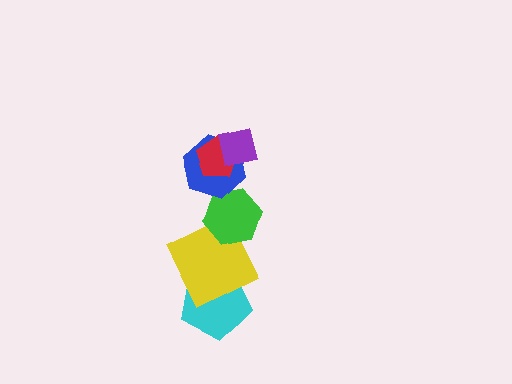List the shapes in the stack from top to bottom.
From top to bottom: the purple square, the red pentagon, the blue hexagon, the green hexagon, the yellow square, the cyan pentagon.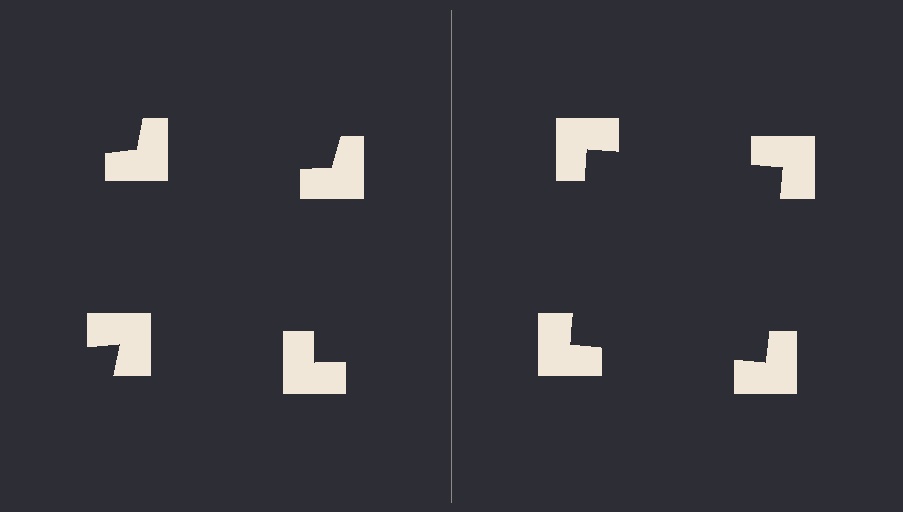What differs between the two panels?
The notched squares are positioned identically on both sides; only the wedge orientations differ. On the right they align to a square; on the left they are misaligned.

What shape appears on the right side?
An illusory square.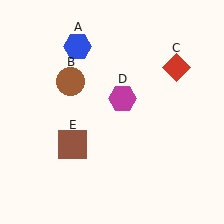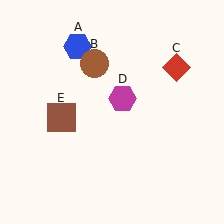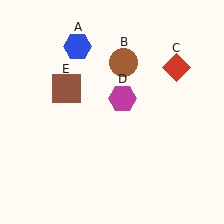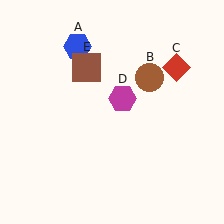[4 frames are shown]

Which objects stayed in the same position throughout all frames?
Blue hexagon (object A) and red diamond (object C) and magenta hexagon (object D) remained stationary.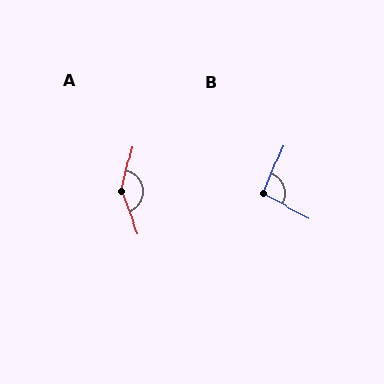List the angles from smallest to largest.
B (95°), A (145°).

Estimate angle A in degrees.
Approximately 145 degrees.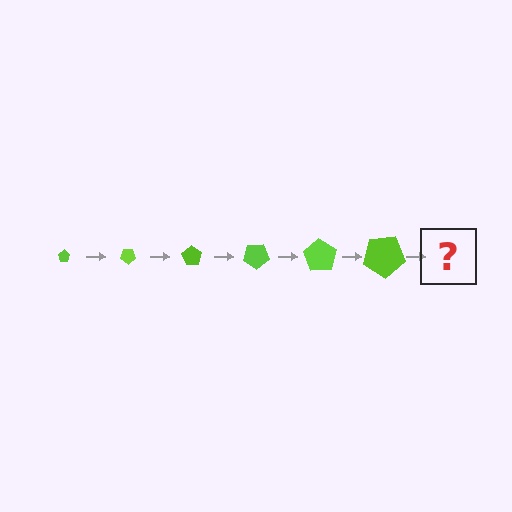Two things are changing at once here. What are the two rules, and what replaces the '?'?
The two rules are that the pentagon grows larger each step and it rotates 35 degrees each step. The '?' should be a pentagon, larger than the previous one and rotated 210 degrees from the start.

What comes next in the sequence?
The next element should be a pentagon, larger than the previous one and rotated 210 degrees from the start.